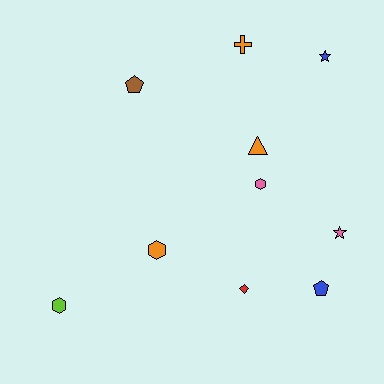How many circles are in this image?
There are no circles.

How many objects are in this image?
There are 10 objects.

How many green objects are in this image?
There are no green objects.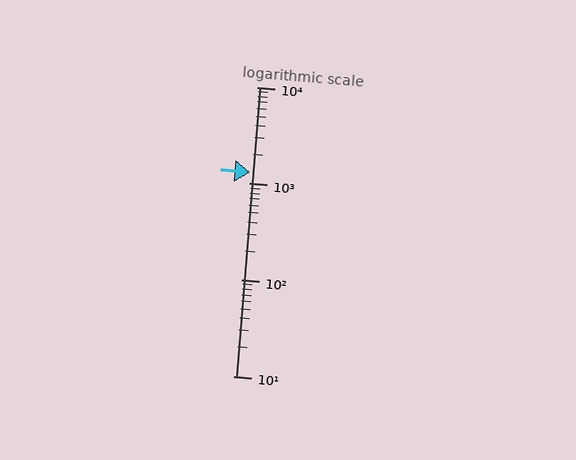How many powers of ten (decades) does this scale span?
The scale spans 3 decades, from 10 to 10000.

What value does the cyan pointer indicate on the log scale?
The pointer indicates approximately 1300.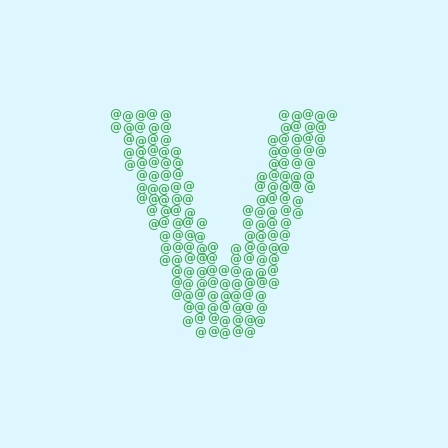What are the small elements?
The small elements are at signs.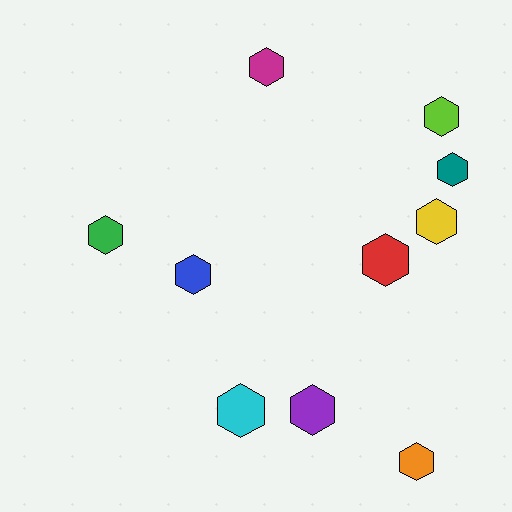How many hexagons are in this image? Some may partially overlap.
There are 10 hexagons.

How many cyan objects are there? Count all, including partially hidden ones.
There is 1 cyan object.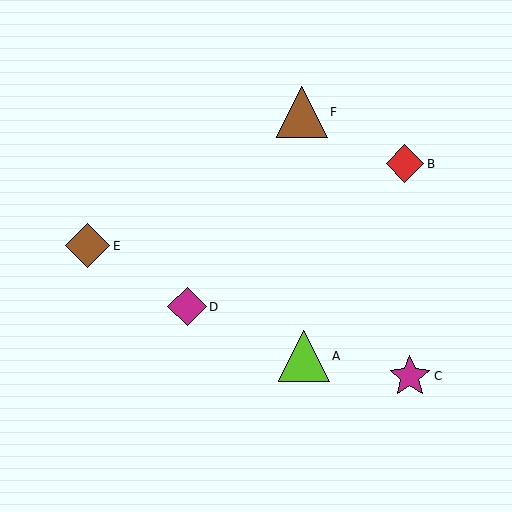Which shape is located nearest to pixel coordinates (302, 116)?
The brown triangle (labeled F) at (302, 112) is nearest to that location.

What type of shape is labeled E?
Shape E is a brown diamond.